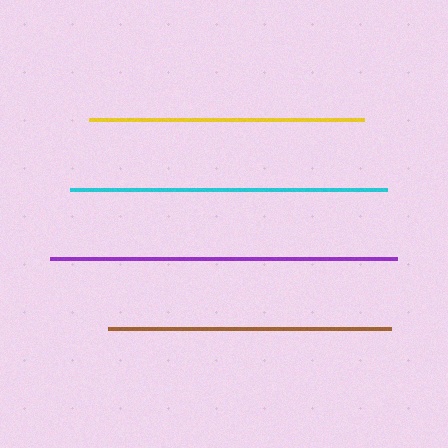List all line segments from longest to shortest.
From longest to shortest: purple, cyan, brown, yellow.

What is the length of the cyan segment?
The cyan segment is approximately 317 pixels long.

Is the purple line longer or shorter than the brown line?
The purple line is longer than the brown line.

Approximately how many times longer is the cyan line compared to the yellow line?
The cyan line is approximately 1.2 times the length of the yellow line.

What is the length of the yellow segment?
The yellow segment is approximately 275 pixels long.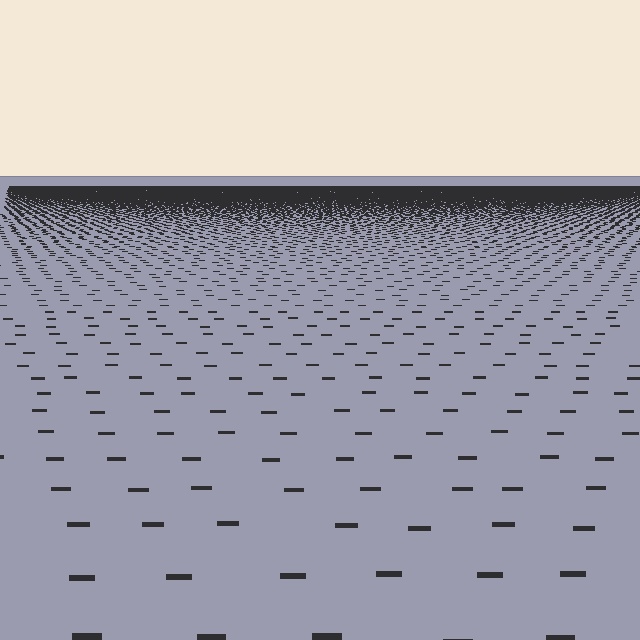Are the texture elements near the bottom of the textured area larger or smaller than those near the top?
Larger. Near the bottom, elements are closer to the viewer and appear at a bigger on-screen size.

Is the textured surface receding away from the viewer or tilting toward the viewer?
The surface is receding away from the viewer. Texture elements get smaller and denser toward the top.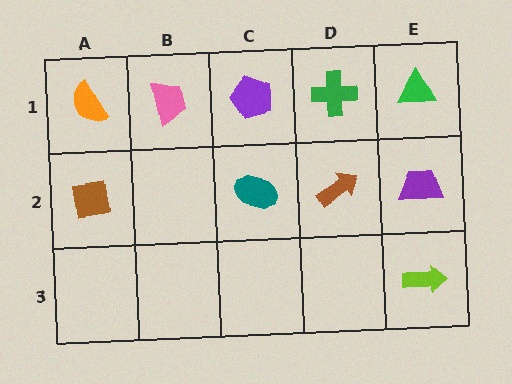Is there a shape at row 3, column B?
No, that cell is empty.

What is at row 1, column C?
A purple pentagon.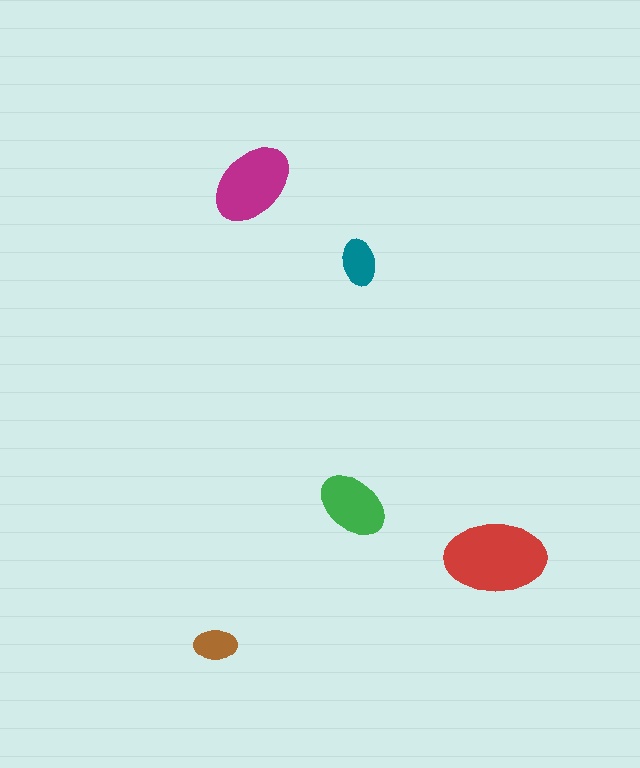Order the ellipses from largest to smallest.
the red one, the magenta one, the green one, the teal one, the brown one.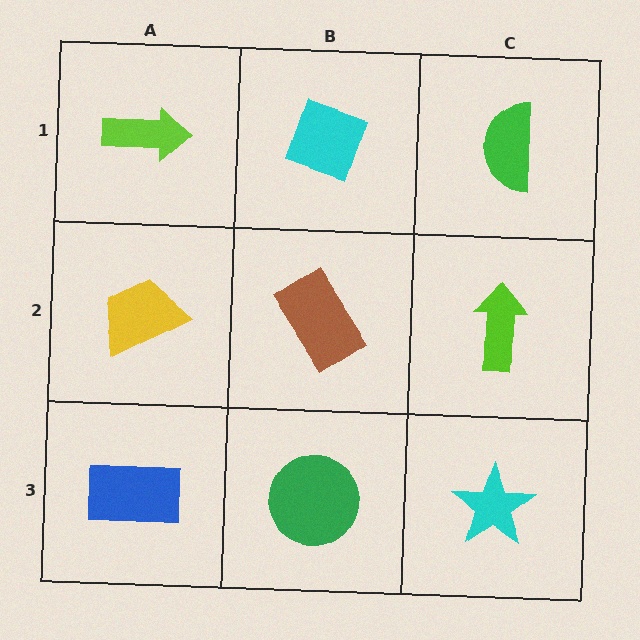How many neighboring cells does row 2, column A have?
3.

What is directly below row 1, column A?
A yellow trapezoid.